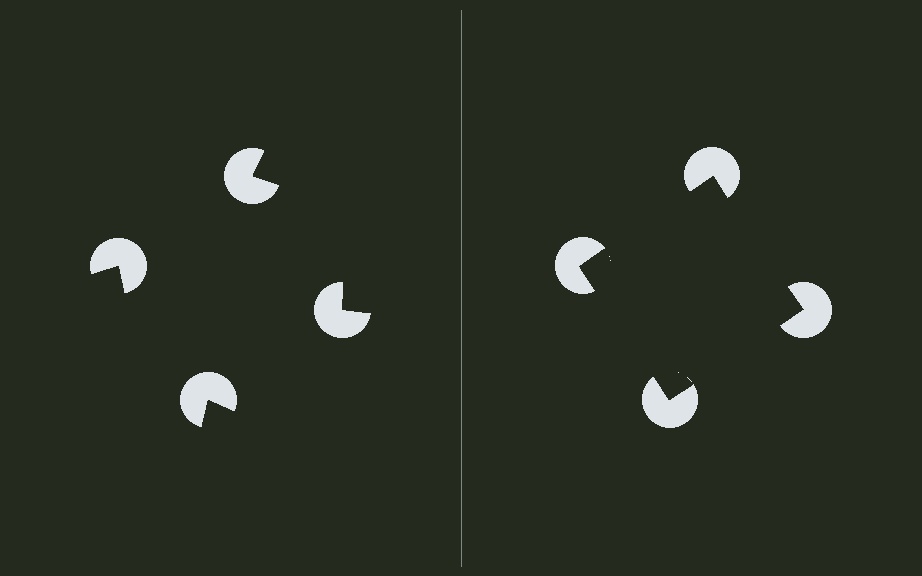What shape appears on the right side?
An illusory square.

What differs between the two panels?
The pac-man discs are positioned identically on both sides; only the wedge orientations differ. On the right they align to a square; on the left they are misaligned.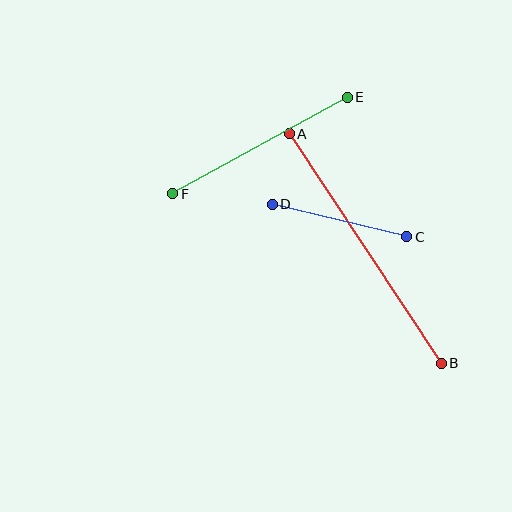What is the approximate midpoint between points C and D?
The midpoint is at approximately (339, 220) pixels.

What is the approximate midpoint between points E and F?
The midpoint is at approximately (260, 146) pixels.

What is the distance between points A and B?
The distance is approximately 275 pixels.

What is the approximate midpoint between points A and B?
The midpoint is at approximately (365, 249) pixels.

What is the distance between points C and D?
The distance is approximately 138 pixels.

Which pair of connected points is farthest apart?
Points A and B are farthest apart.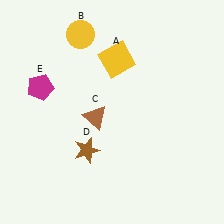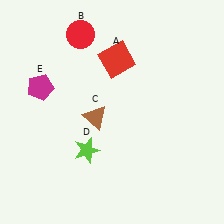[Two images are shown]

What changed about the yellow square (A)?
In Image 1, A is yellow. In Image 2, it changed to red.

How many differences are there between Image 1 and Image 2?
There are 3 differences between the two images.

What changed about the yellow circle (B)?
In Image 1, B is yellow. In Image 2, it changed to red.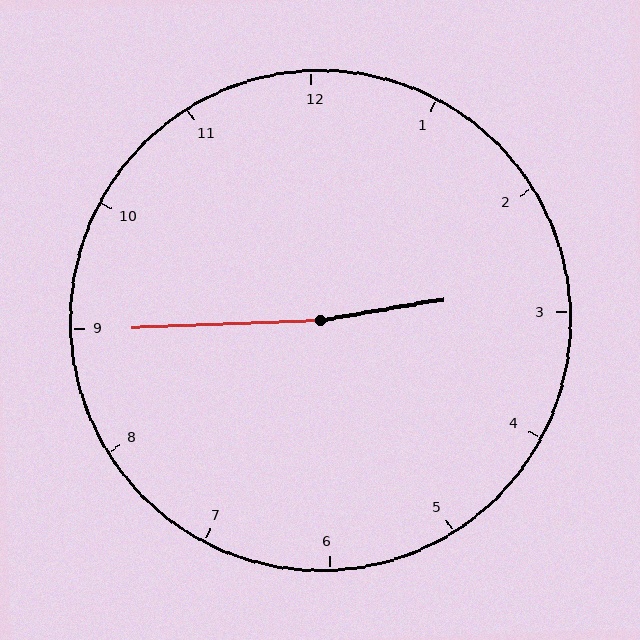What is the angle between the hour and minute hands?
Approximately 172 degrees.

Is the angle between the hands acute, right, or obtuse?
It is obtuse.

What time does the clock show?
2:45.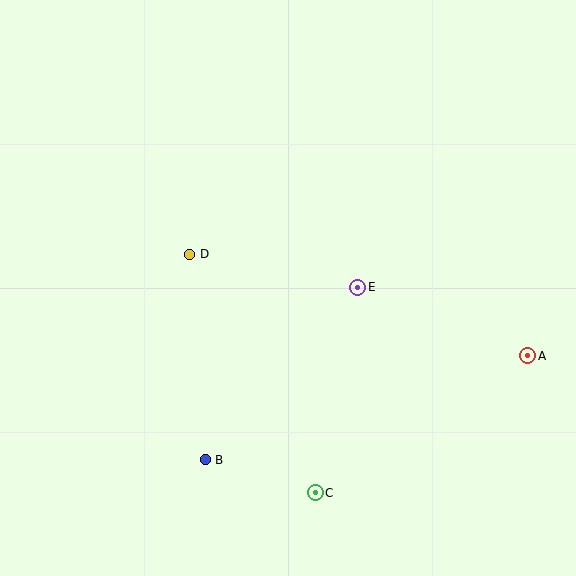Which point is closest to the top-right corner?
Point A is closest to the top-right corner.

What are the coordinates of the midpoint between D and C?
The midpoint between D and C is at (252, 373).